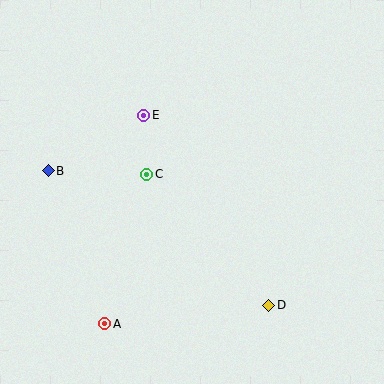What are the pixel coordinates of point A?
Point A is at (105, 324).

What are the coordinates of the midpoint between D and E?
The midpoint between D and E is at (206, 210).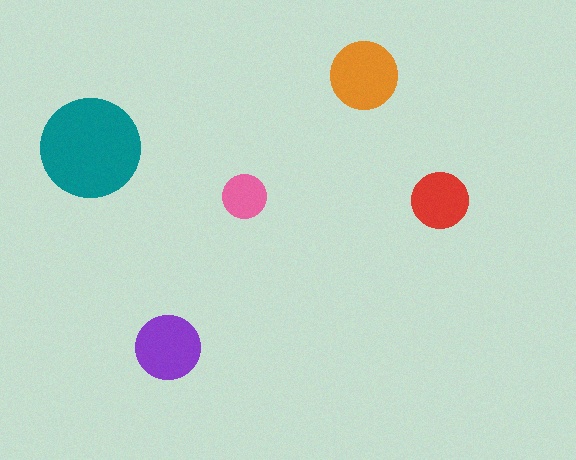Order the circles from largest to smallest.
the teal one, the orange one, the purple one, the red one, the pink one.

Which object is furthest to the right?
The red circle is rightmost.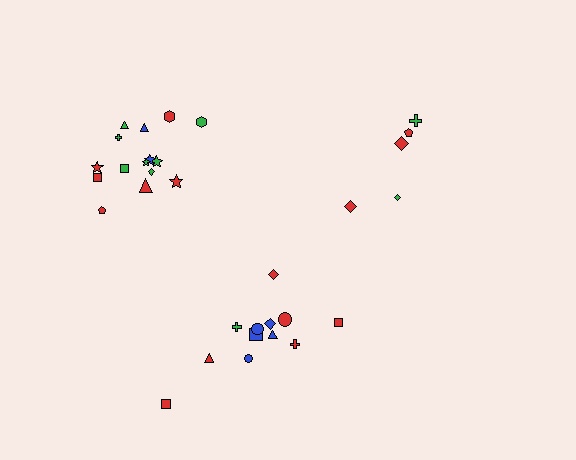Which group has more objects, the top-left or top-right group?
The top-left group.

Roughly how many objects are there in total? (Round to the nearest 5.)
Roughly 30 objects in total.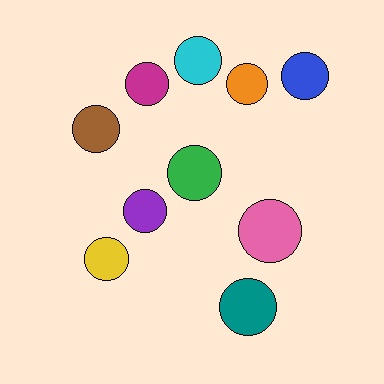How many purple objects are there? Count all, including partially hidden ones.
There is 1 purple object.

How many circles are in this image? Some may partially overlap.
There are 10 circles.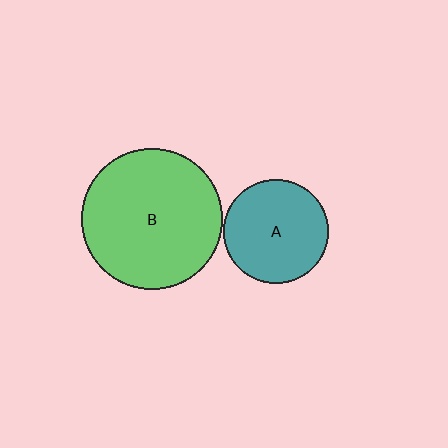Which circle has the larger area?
Circle B (green).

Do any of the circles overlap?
No, none of the circles overlap.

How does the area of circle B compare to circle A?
Approximately 1.8 times.